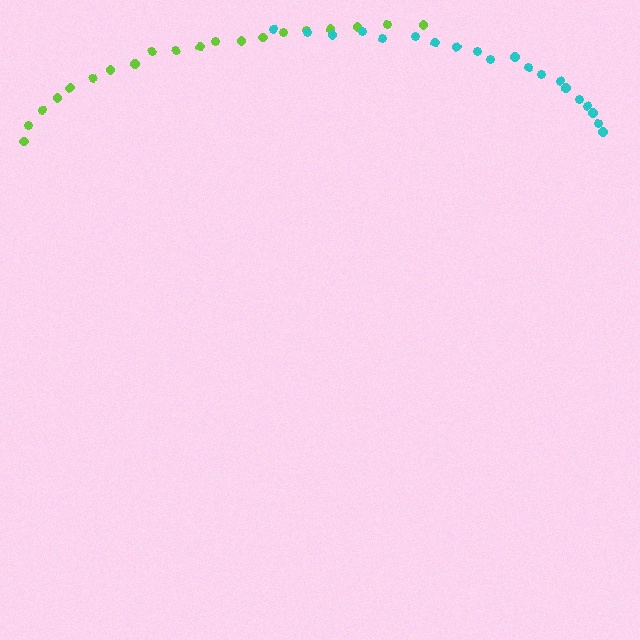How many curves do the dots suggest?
There are 2 distinct paths.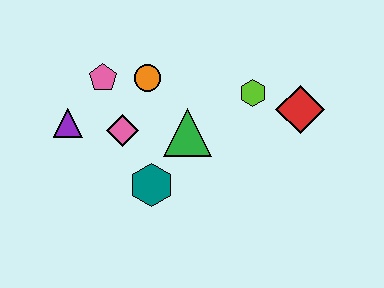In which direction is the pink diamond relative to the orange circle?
The pink diamond is below the orange circle.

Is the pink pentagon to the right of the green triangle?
No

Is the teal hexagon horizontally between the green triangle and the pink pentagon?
Yes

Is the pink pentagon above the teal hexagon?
Yes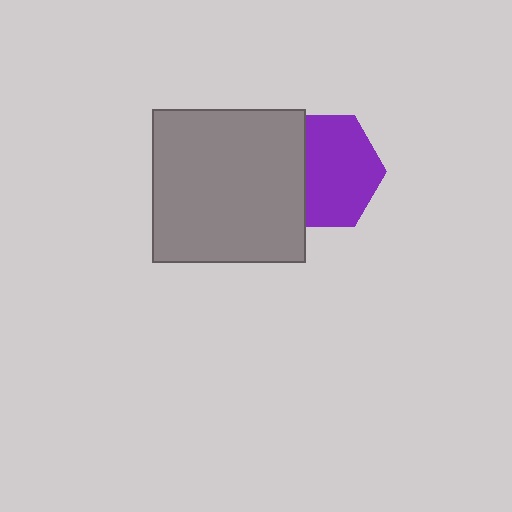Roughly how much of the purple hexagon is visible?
Most of it is visible (roughly 68%).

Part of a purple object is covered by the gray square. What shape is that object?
It is a hexagon.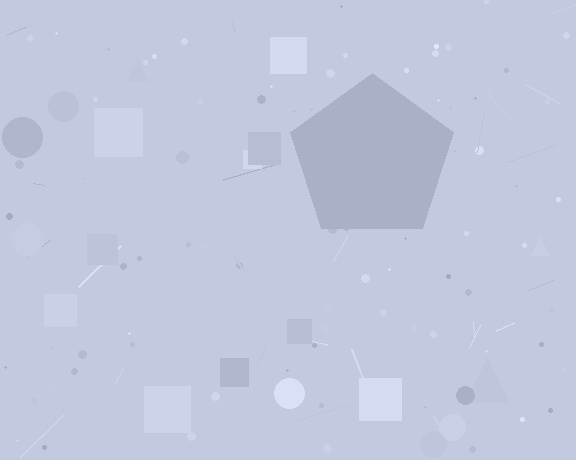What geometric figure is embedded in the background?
A pentagon is embedded in the background.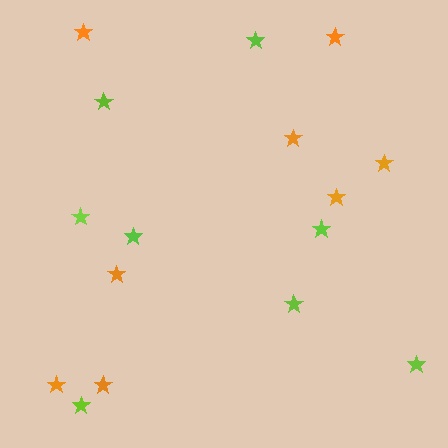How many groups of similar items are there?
There are 2 groups: one group of lime stars (8) and one group of orange stars (8).